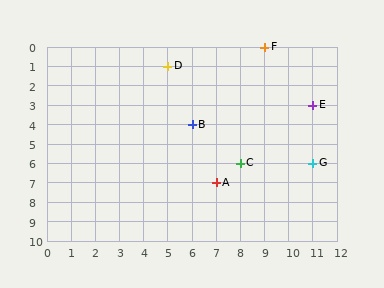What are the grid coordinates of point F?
Point F is at grid coordinates (9, 0).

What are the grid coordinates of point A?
Point A is at grid coordinates (7, 7).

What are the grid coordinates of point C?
Point C is at grid coordinates (8, 6).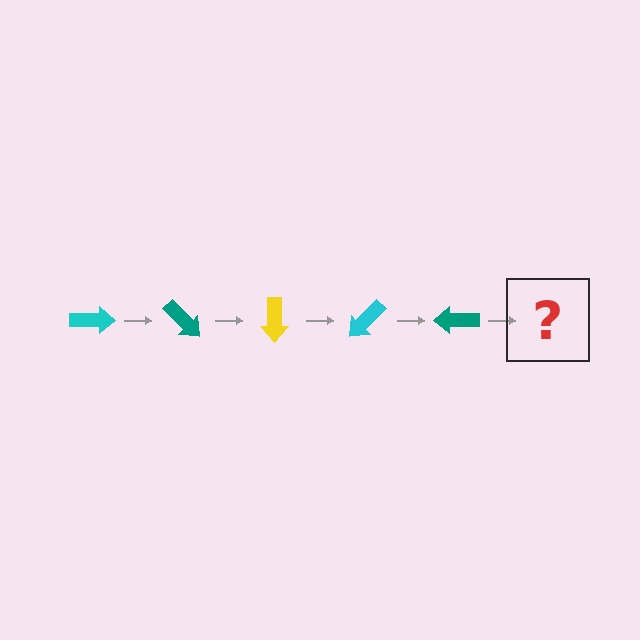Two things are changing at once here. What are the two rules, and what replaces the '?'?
The two rules are that it rotates 45 degrees each step and the color cycles through cyan, teal, and yellow. The '?' should be a yellow arrow, rotated 225 degrees from the start.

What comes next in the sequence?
The next element should be a yellow arrow, rotated 225 degrees from the start.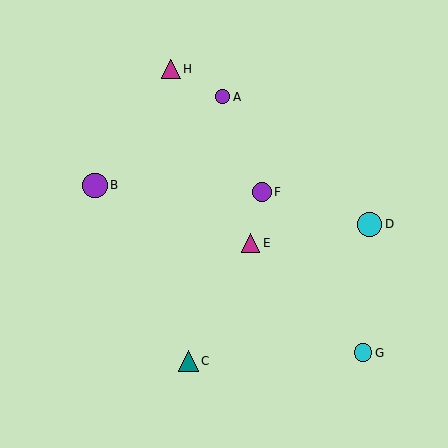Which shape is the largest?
The cyan circle (labeled D) is the largest.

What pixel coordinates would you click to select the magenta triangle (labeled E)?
Click at (250, 243) to select the magenta triangle E.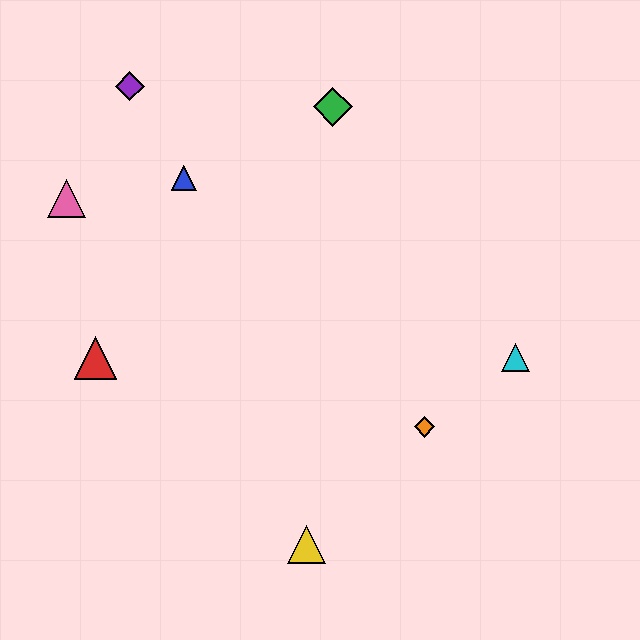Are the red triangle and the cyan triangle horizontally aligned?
Yes, both are at y≈358.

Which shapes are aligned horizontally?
The red triangle, the cyan triangle are aligned horizontally.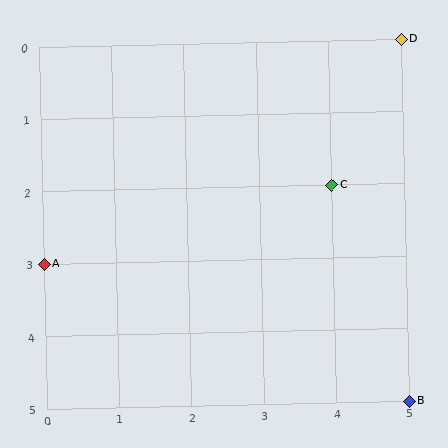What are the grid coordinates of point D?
Point D is at grid coordinates (5, 0).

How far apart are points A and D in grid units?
Points A and D are 5 columns and 3 rows apart (about 5.8 grid units diagonally).